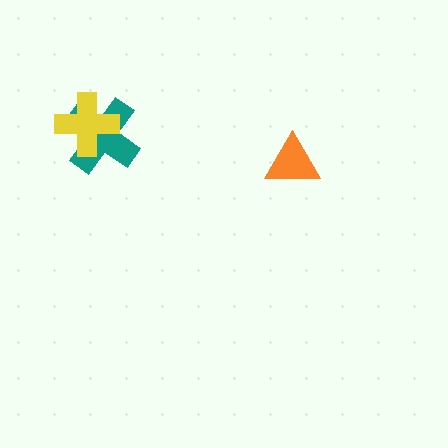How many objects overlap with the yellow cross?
1 object overlaps with the yellow cross.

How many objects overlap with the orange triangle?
0 objects overlap with the orange triangle.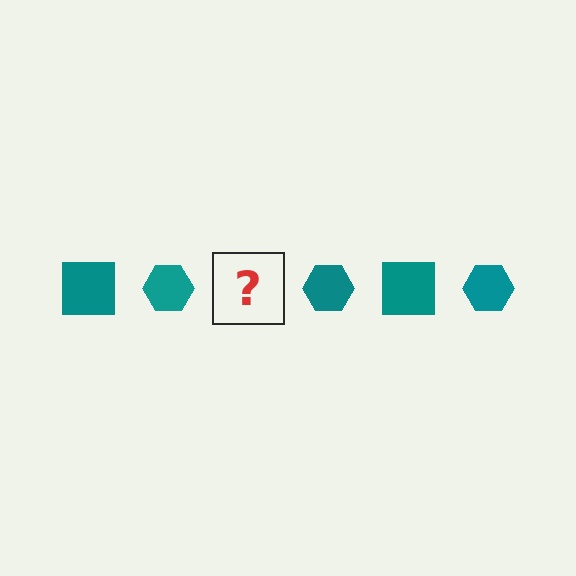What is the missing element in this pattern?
The missing element is a teal square.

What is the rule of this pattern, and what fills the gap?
The rule is that the pattern cycles through square, hexagon shapes in teal. The gap should be filled with a teal square.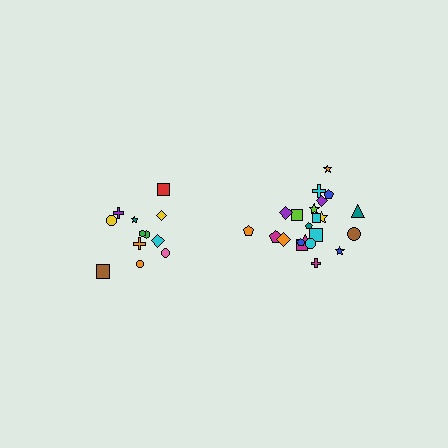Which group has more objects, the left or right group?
The right group.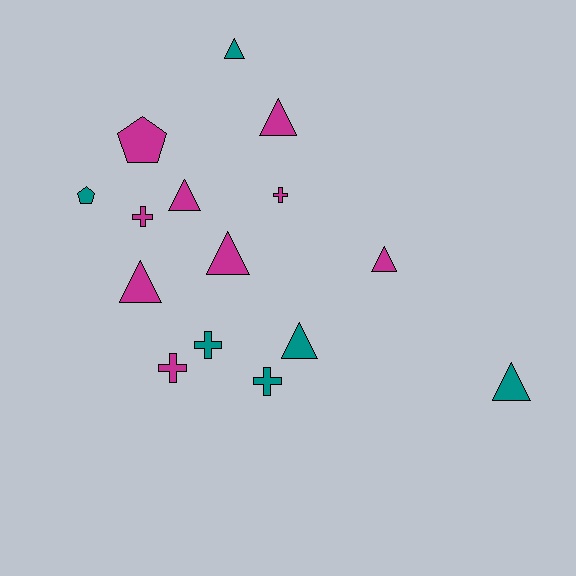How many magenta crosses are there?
There are 3 magenta crosses.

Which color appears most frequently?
Magenta, with 9 objects.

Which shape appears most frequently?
Triangle, with 8 objects.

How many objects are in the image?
There are 15 objects.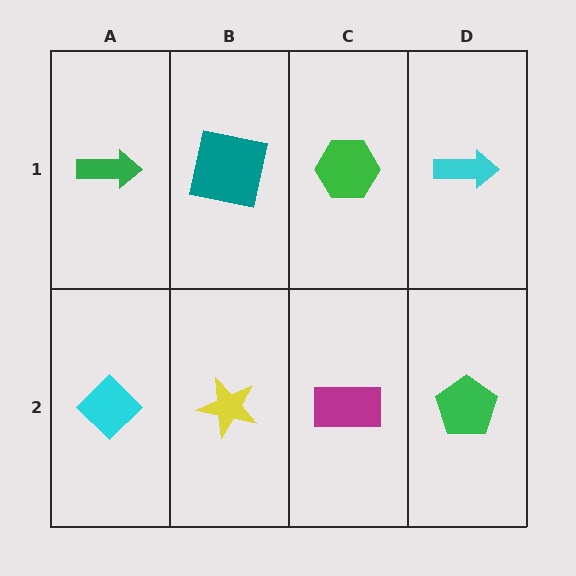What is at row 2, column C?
A magenta rectangle.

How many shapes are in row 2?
4 shapes.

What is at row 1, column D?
A cyan arrow.